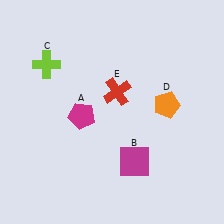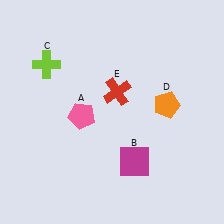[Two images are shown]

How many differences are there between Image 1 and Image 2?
There is 1 difference between the two images.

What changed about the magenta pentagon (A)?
In Image 1, A is magenta. In Image 2, it changed to pink.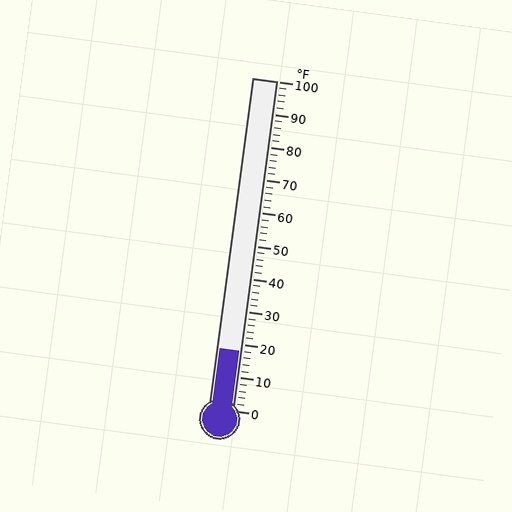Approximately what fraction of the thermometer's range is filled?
The thermometer is filled to approximately 20% of its range.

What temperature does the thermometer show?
The thermometer shows approximately 18°F.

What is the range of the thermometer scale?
The thermometer scale ranges from 0°F to 100°F.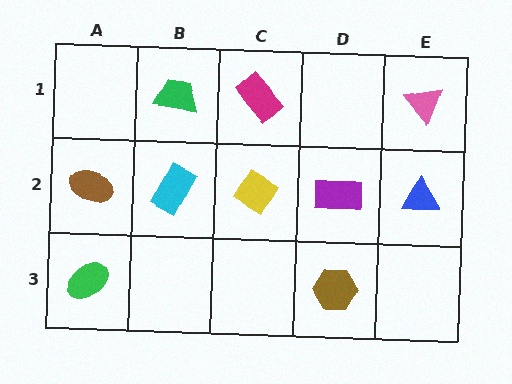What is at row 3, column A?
A green ellipse.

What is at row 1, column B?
A green trapezoid.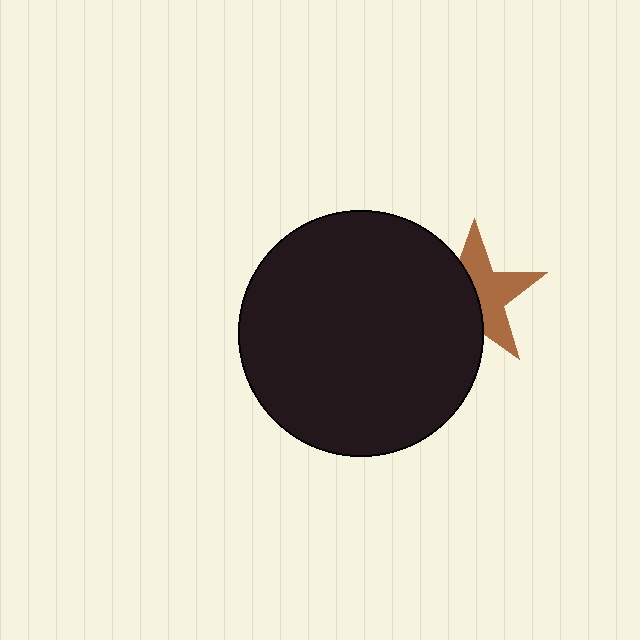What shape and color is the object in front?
The object in front is a black circle.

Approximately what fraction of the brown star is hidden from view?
Roughly 48% of the brown star is hidden behind the black circle.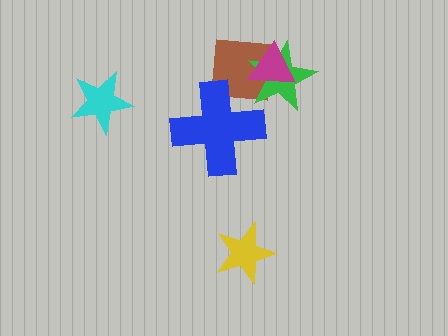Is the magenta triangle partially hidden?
No, no other shape covers it.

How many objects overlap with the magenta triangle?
2 objects overlap with the magenta triangle.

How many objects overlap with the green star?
2 objects overlap with the green star.